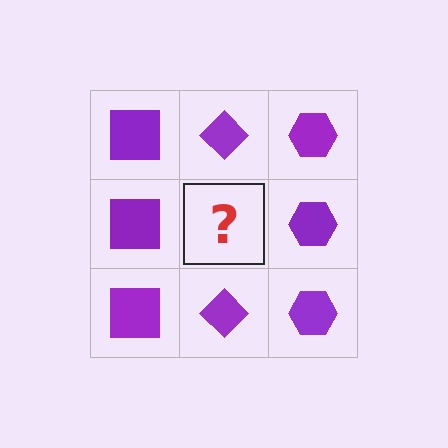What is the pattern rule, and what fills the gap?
The rule is that each column has a consistent shape. The gap should be filled with a purple diamond.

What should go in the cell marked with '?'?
The missing cell should contain a purple diamond.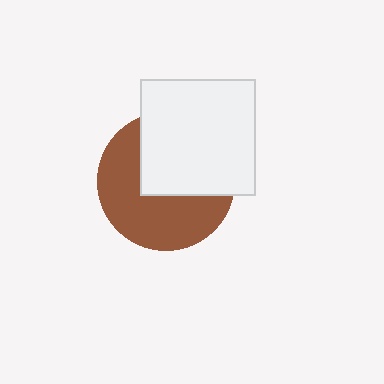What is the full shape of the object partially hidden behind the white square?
The partially hidden object is a brown circle.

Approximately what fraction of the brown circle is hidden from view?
Roughly 46% of the brown circle is hidden behind the white square.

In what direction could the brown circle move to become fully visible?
The brown circle could move toward the lower-left. That would shift it out from behind the white square entirely.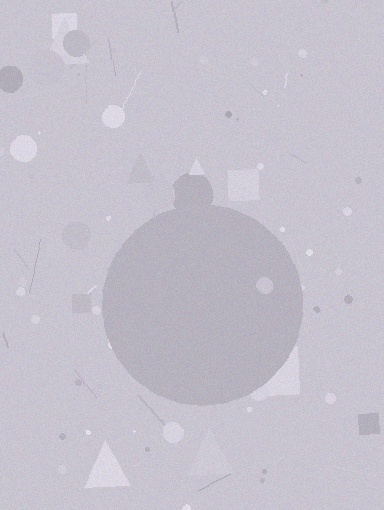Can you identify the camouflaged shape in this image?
The camouflaged shape is a circle.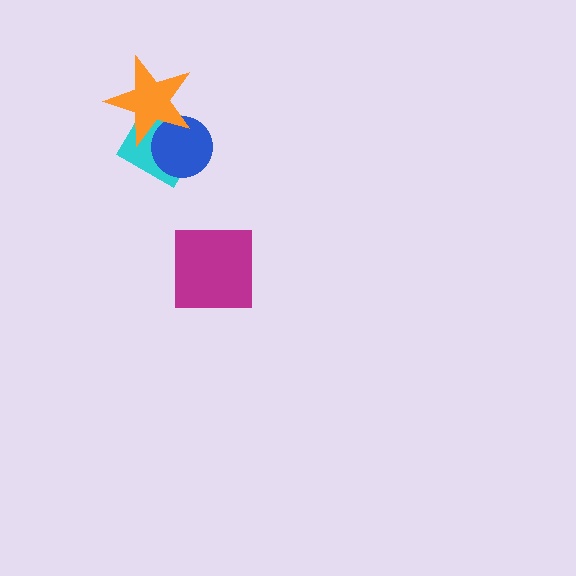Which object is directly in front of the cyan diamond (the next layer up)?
The blue circle is directly in front of the cyan diamond.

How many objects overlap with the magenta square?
0 objects overlap with the magenta square.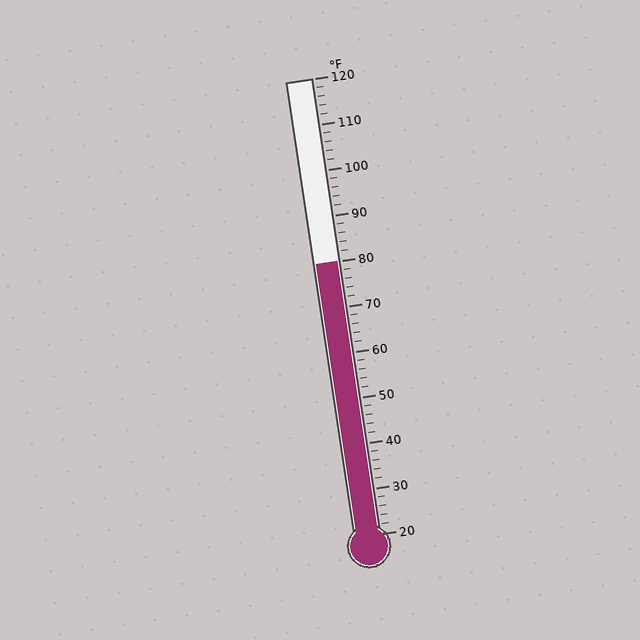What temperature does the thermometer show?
The thermometer shows approximately 80°F.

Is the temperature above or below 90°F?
The temperature is below 90°F.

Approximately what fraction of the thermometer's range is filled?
The thermometer is filled to approximately 60% of its range.